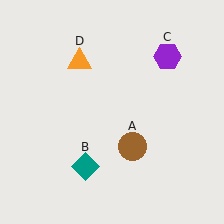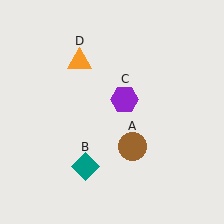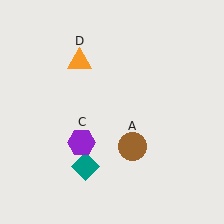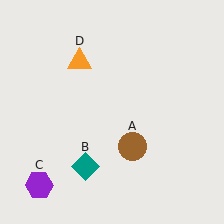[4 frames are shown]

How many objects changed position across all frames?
1 object changed position: purple hexagon (object C).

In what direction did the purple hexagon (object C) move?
The purple hexagon (object C) moved down and to the left.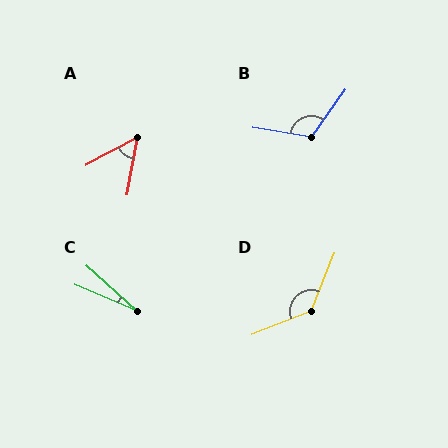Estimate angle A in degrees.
Approximately 52 degrees.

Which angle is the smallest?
C, at approximately 19 degrees.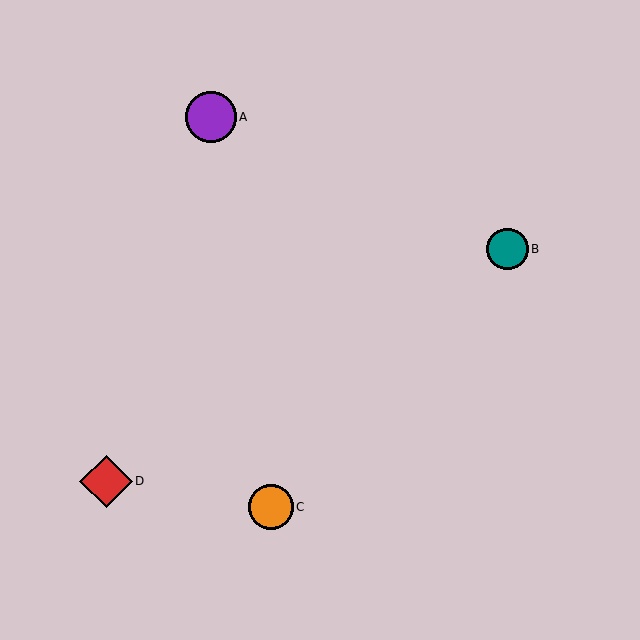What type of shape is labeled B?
Shape B is a teal circle.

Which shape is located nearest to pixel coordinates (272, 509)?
The orange circle (labeled C) at (271, 507) is nearest to that location.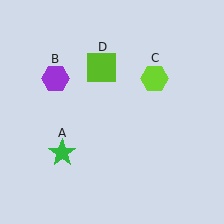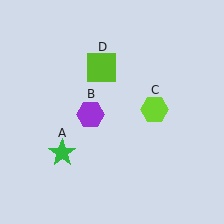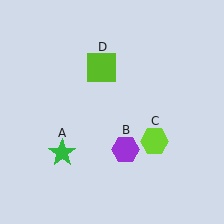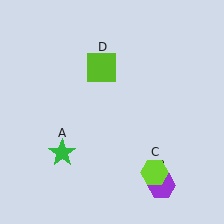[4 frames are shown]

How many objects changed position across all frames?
2 objects changed position: purple hexagon (object B), lime hexagon (object C).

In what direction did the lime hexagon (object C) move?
The lime hexagon (object C) moved down.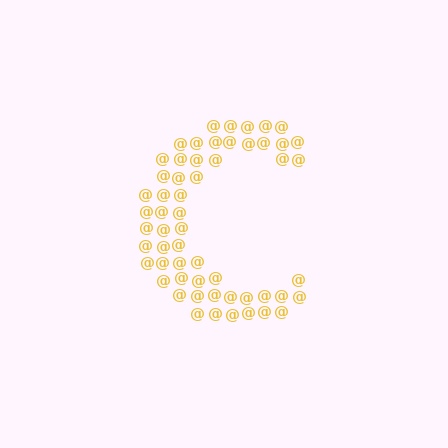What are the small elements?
The small elements are at signs.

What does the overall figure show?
The overall figure shows the letter C.